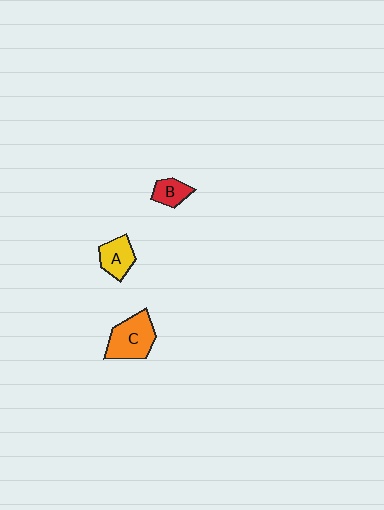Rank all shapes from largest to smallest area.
From largest to smallest: C (orange), A (yellow), B (red).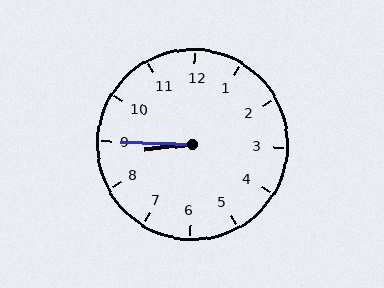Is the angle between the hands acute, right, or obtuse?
It is acute.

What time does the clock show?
8:45.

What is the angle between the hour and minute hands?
Approximately 8 degrees.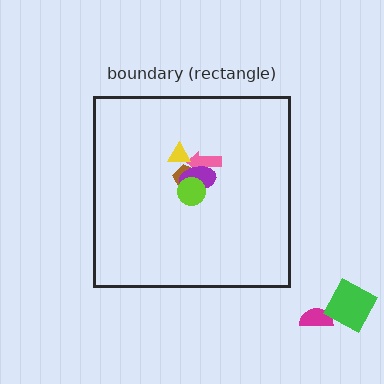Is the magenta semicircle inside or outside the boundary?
Outside.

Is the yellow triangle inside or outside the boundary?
Inside.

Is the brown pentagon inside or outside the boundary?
Inside.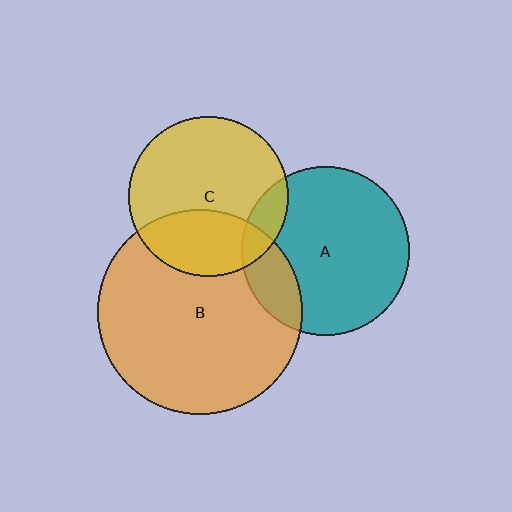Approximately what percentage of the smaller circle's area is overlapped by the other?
Approximately 20%.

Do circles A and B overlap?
Yes.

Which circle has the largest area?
Circle B (orange).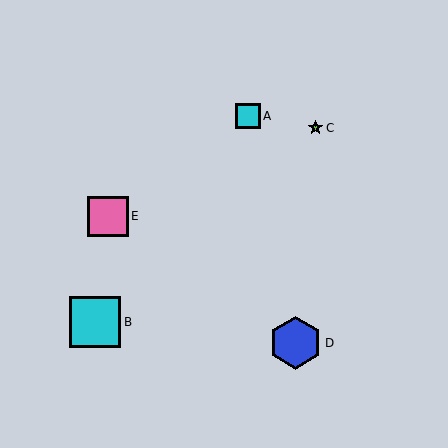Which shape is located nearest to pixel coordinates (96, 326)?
The cyan square (labeled B) at (95, 322) is nearest to that location.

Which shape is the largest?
The blue hexagon (labeled D) is the largest.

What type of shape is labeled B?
Shape B is a cyan square.